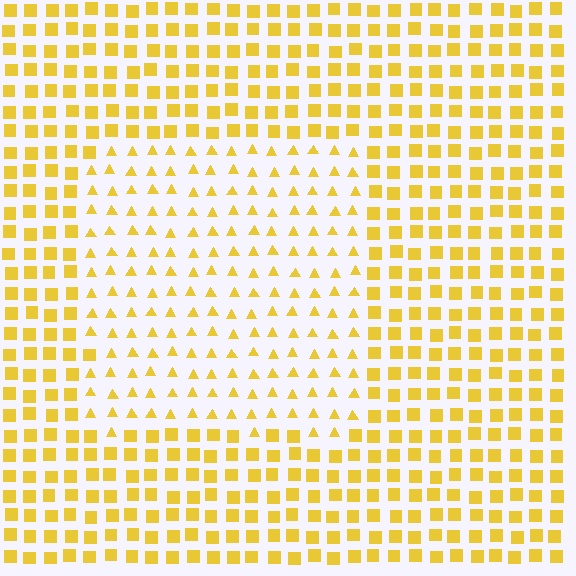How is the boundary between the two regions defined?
The boundary is defined by a change in element shape: triangles inside vs. squares outside. All elements share the same color and spacing.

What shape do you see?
I see a rectangle.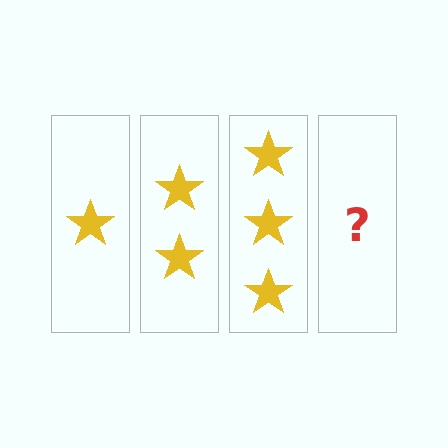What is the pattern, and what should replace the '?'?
The pattern is that each step adds one more star. The '?' should be 4 stars.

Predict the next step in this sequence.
The next step is 4 stars.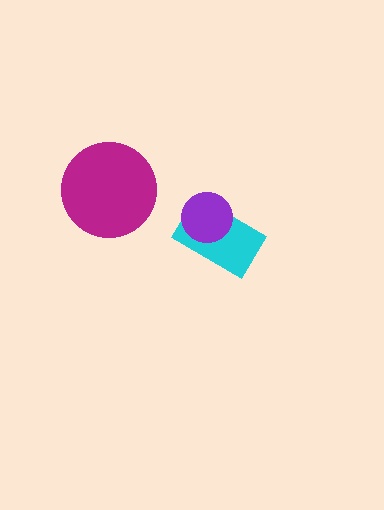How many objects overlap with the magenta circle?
0 objects overlap with the magenta circle.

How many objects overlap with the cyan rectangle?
1 object overlaps with the cyan rectangle.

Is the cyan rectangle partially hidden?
Yes, it is partially covered by another shape.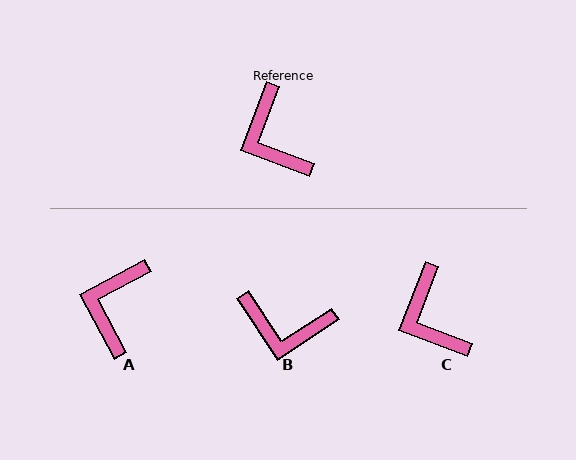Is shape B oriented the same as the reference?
No, it is off by about 54 degrees.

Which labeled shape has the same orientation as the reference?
C.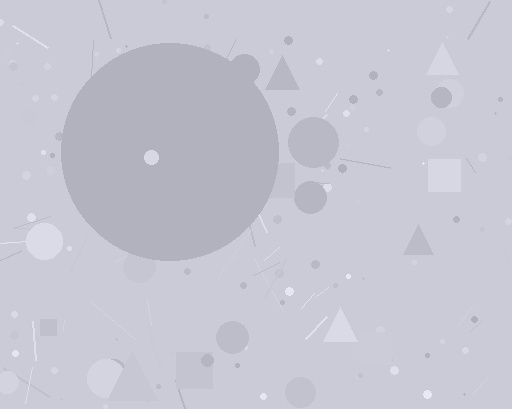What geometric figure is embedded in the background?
A circle is embedded in the background.